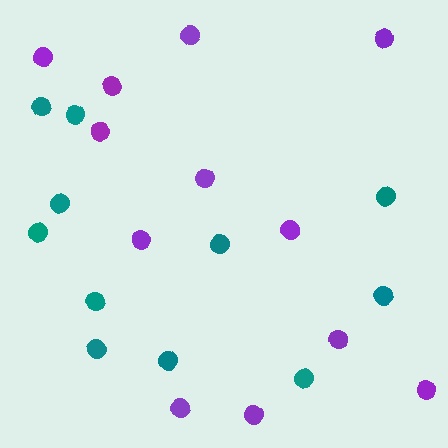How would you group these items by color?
There are 2 groups: one group of purple circles (12) and one group of teal circles (11).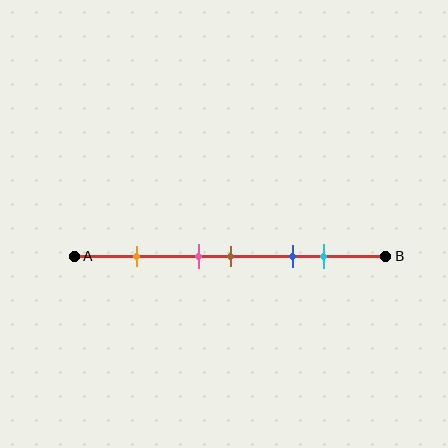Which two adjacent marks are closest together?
The pink and brown marks are the closest adjacent pair.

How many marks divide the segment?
There are 5 marks dividing the segment.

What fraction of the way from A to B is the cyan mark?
The cyan mark is approximately 80% (0.8) of the way from A to B.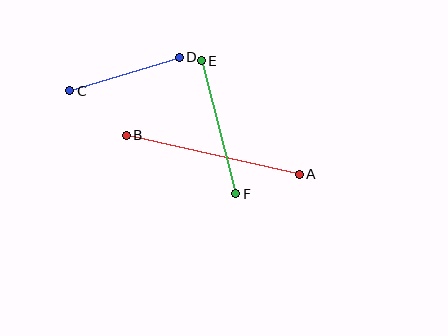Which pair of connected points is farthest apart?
Points A and B are farthest apart.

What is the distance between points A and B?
The distance is approximately 177 pixels.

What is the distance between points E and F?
The distance is approximately 137 pixels.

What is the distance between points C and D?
The distance is approximately 114 pixels.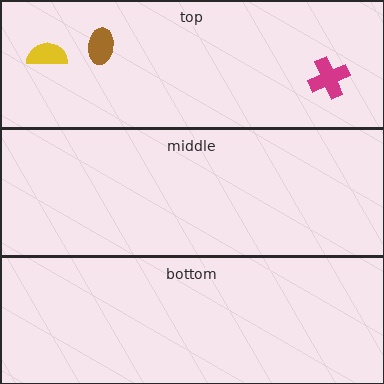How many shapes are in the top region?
3.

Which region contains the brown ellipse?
The top region.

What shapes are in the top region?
The magenta cross, the brown ellipse, the yellow semicircle.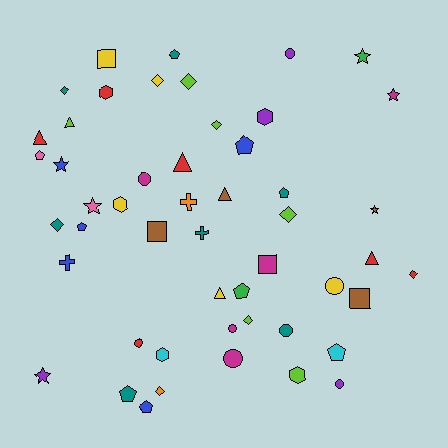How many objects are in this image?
There are 50 objects.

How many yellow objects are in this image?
There are 5 yellow objects.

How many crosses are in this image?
There are 3 crosses.